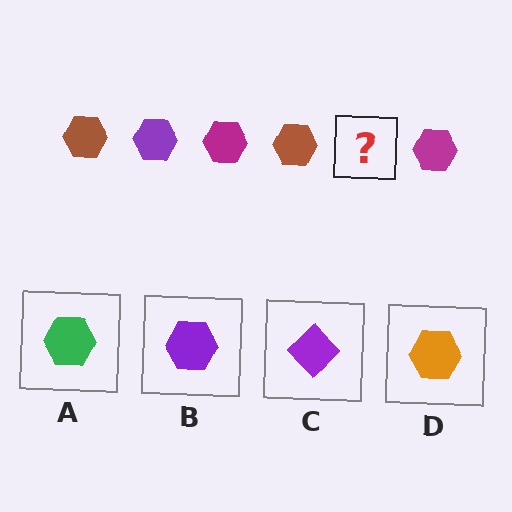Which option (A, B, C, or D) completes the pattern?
B.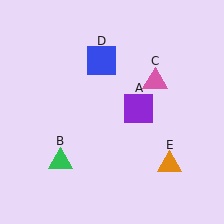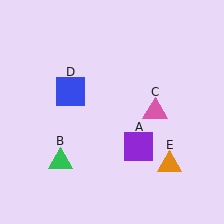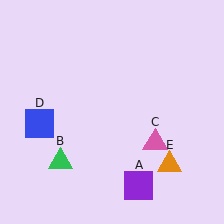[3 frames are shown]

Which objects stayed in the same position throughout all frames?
Green triangle (object B) and orange triangle (object E) remained stationary.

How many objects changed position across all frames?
3 objects changed position: purple square (object A), pink triangle (object C), blue square (object D).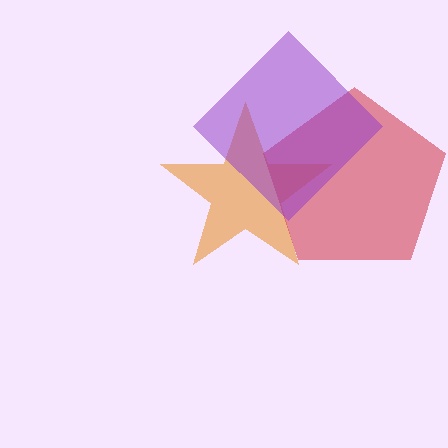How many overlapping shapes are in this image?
There are 3 overlapping shapes in the image.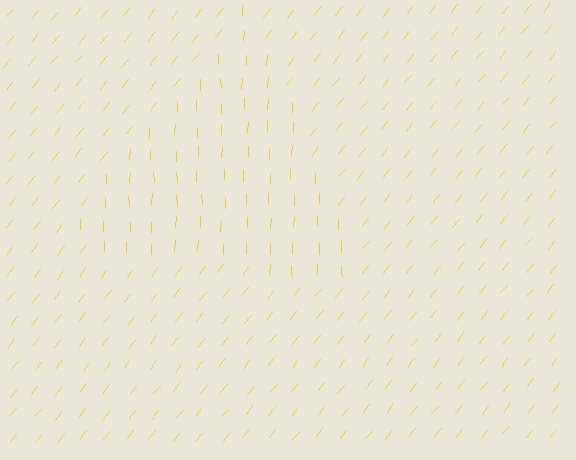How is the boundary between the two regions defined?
The boundary is defined purely by a change in line orientation (approximately 39 degrees difference). All lines are the same color and thickness.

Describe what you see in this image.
The image is filled with small yellow line segments. A triangle region in the image has lines oriented differently from the surrounding lines, creating a visible texture boundary.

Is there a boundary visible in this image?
Yes, there is a texture boundary formed by a change in line orientation.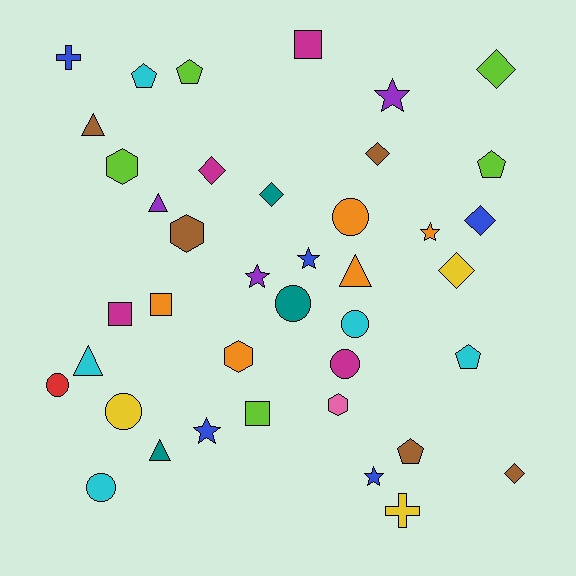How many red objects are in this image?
There is 1 red object.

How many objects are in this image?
There are 40 objects.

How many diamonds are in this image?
There are 7 diamonds.